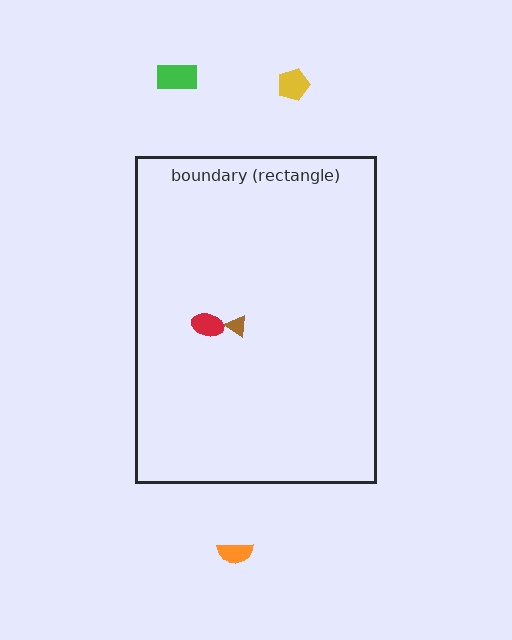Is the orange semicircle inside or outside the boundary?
Outside.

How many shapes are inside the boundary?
2 inside, 3 outside.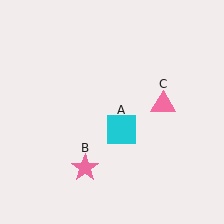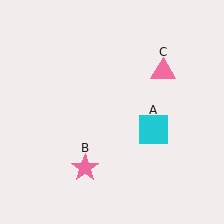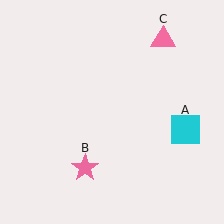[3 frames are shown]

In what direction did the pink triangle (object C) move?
The pink triangle (object C) moved up.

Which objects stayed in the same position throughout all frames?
Pink star (object B) remained stationary.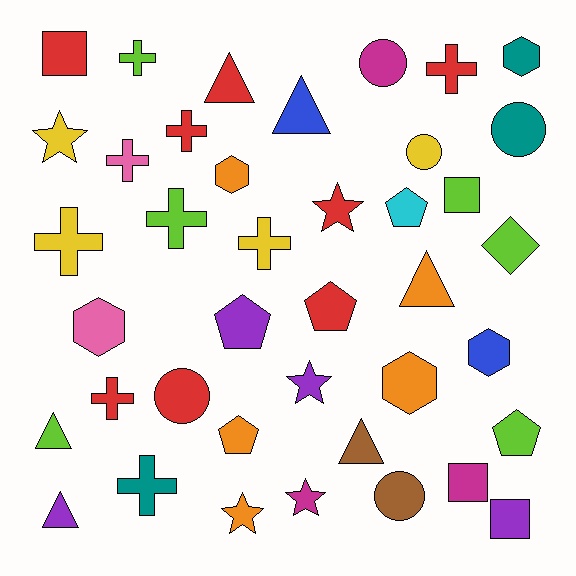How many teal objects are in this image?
There are 3 teal objects.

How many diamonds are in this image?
There is 1 diamond.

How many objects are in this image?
There are 40 objects.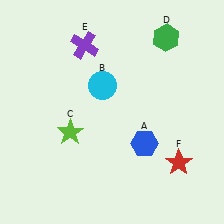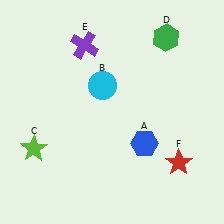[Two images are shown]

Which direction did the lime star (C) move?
The lime star (C) moved left.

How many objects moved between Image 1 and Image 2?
1 object moved between the two images.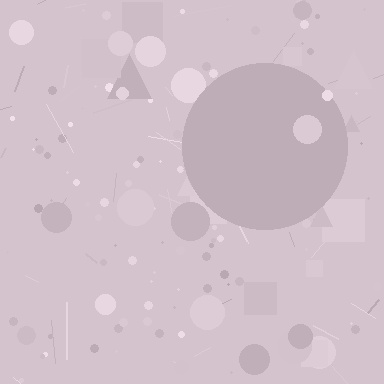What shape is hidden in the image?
A circle is hidden in the image.